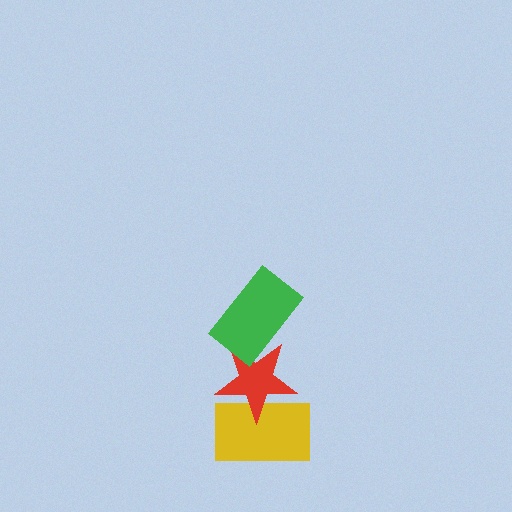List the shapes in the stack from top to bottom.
From top to bottom: the green rectangle, the red star, the yellow rectangle.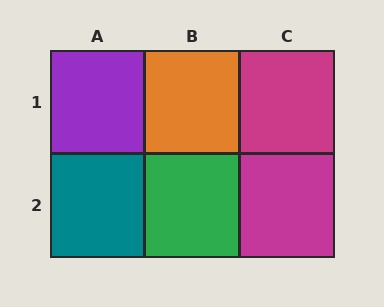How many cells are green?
1 cell is green.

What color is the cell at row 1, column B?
Orange.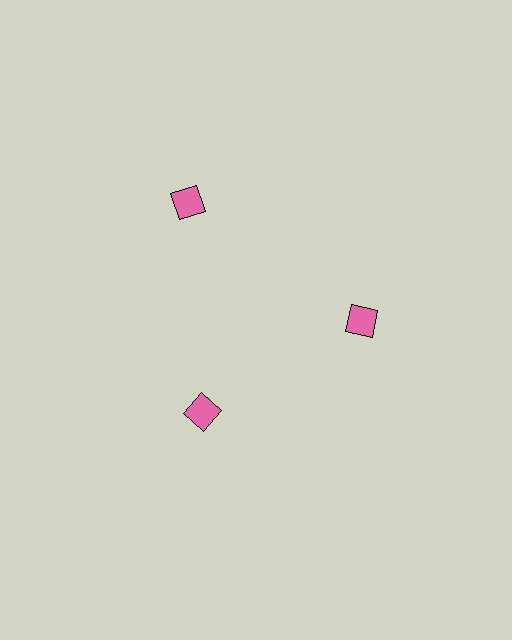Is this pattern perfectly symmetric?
No. The 3 pink squares are arranged in a ring, but one element near the 11 o'clock position is pushed outward from the center, breaking the 3-fold rotational symmetry.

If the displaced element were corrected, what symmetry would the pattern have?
It would have 3-fold rotational symmetry — the pattern would map onto itself every 120 degrees.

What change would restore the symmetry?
The symmetry would be restored by moving it inward, back onto the ring so that all 3 squares sit at equal angles and equal distance from the center.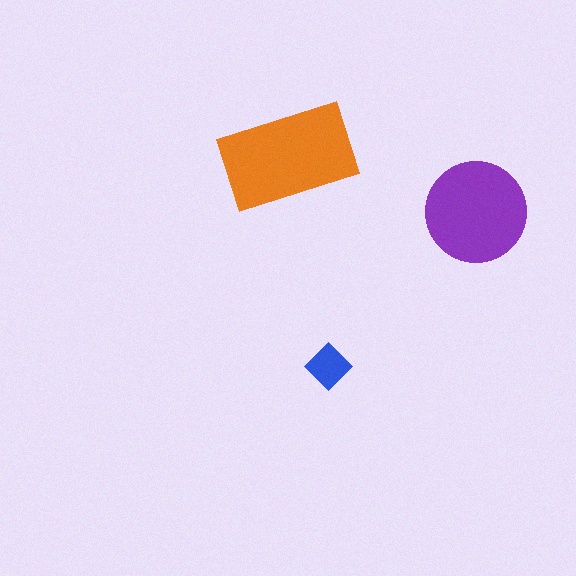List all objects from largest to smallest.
The orange rectangle, the purple circle, the blue diamond.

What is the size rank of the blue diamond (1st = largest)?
3rd.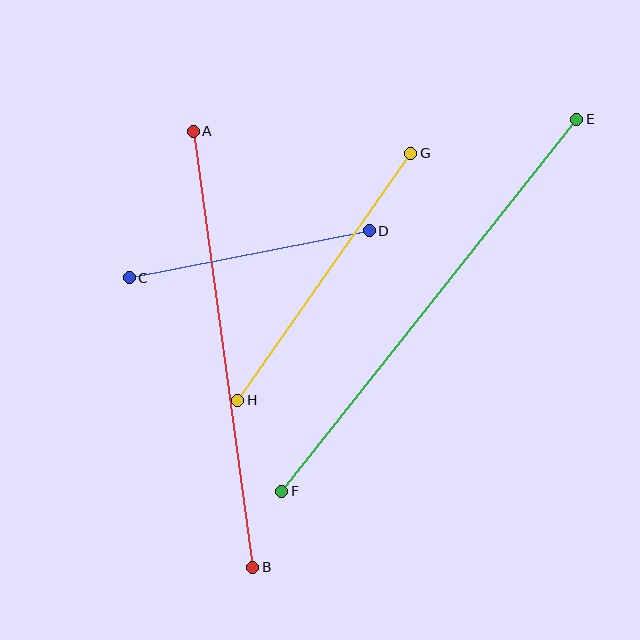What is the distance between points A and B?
The distance is approximately 440 pixels.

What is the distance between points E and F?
The distance is approximately 475 pixels.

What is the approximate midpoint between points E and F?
The midpoint is at approximately (429, 305) pixels.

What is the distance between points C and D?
The distance is approximately 245 pixels.